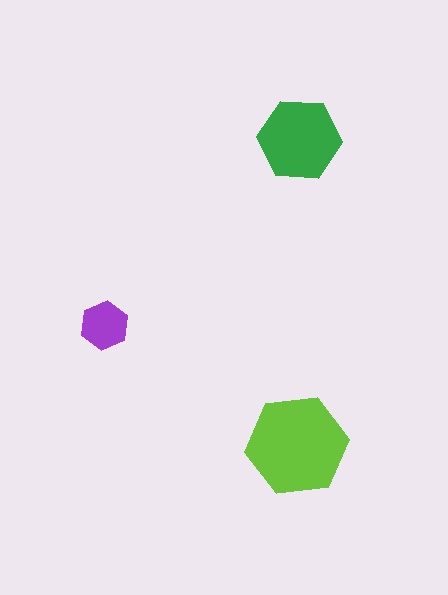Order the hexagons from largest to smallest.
the lime one, the green one, the purple one.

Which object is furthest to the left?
The purple hexagon is leftmost.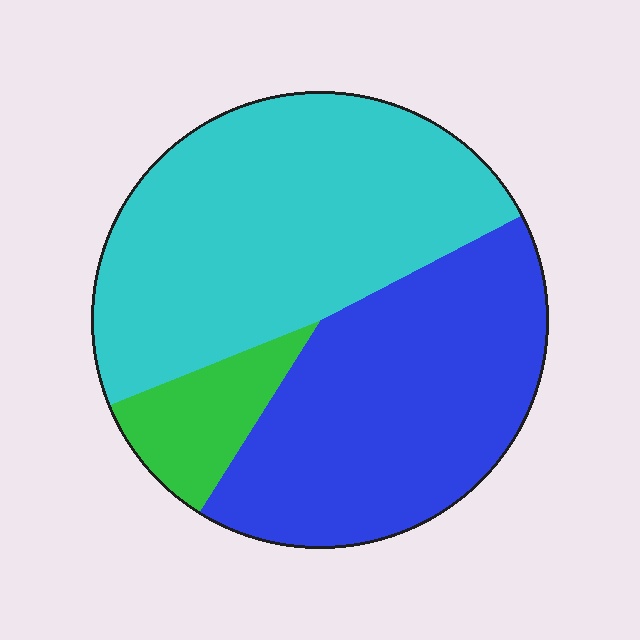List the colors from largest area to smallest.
From largest to smallest: cyan, blue, green.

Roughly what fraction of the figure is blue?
Blue takes up between a third and a half of the figure.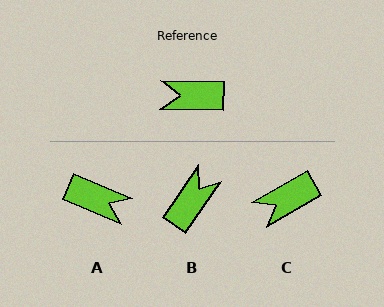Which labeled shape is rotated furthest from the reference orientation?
A, about 158 degrees away.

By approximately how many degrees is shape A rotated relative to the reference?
Approximately 158 degrees counter-clockwise.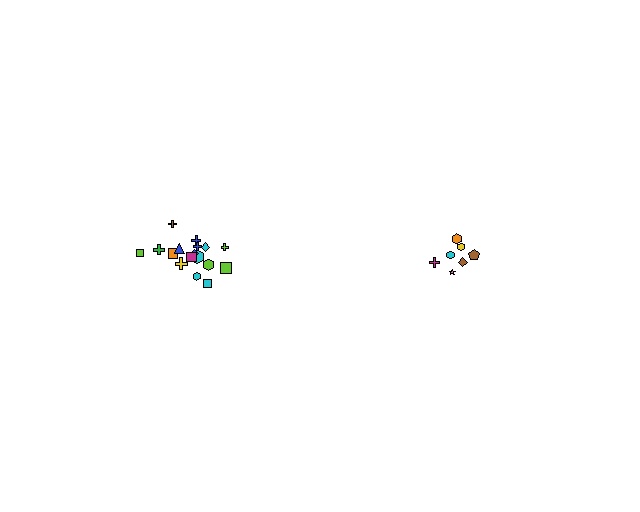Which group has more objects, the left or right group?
The left group.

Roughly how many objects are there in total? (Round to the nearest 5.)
Roughly 25 objects in total.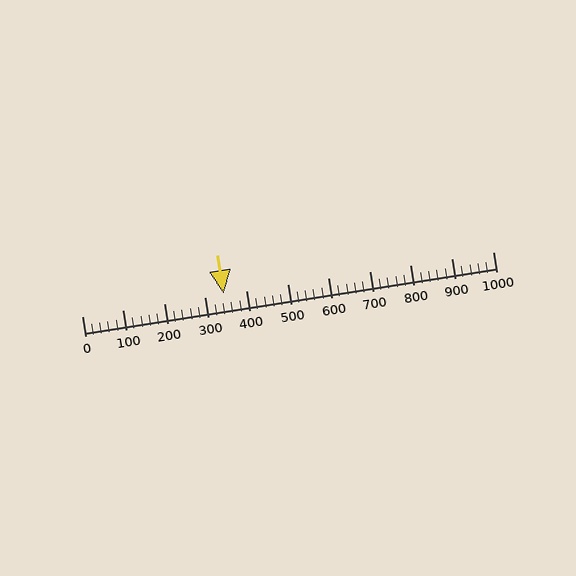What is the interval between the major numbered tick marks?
The major tick marks are spaced 100 units apart.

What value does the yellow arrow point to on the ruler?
The yellow arrow points to approximately 344.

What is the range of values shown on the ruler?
The ruler shows values from 0 to 1000.